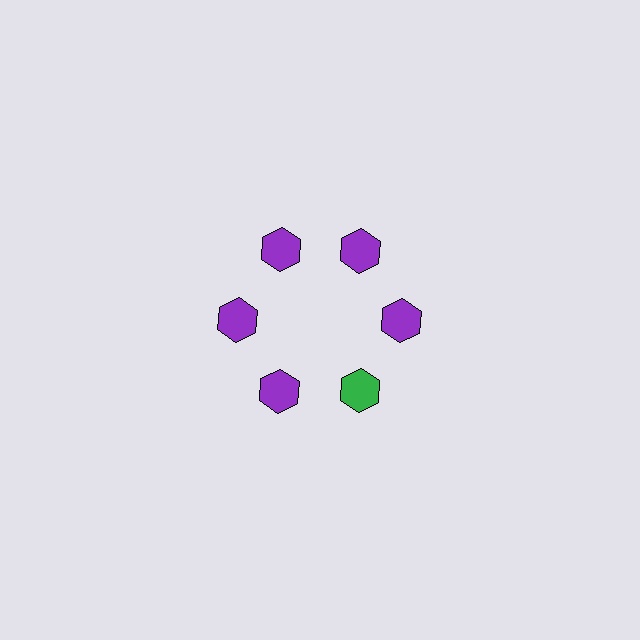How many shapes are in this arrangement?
There are 6 shapes arranged in a ring pattern.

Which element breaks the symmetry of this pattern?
The green hexagon at roughly the 5 o'clock position breaks the symmetry. All other shapes are purple hexagons.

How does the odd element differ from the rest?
It has a different color: green instead of purple.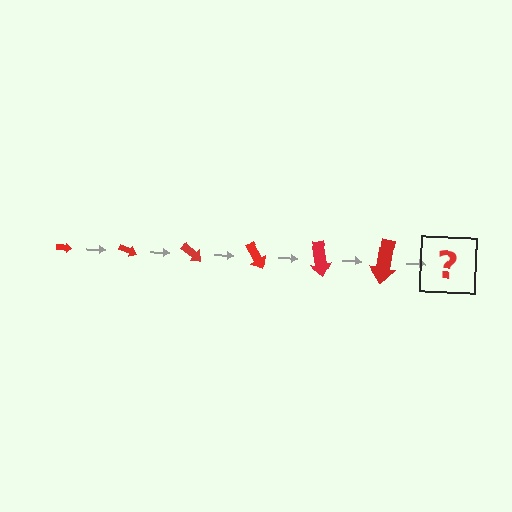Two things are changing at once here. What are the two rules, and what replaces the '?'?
The two rules are that the arrow grows larger each step and it rotates 20 degrees each step. The '?' should be an arrow, larger than the previous one and rotated 120 degrees from the start.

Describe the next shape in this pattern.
It should be an arrow, larger than the previous one and rotated 120 degrees from the start.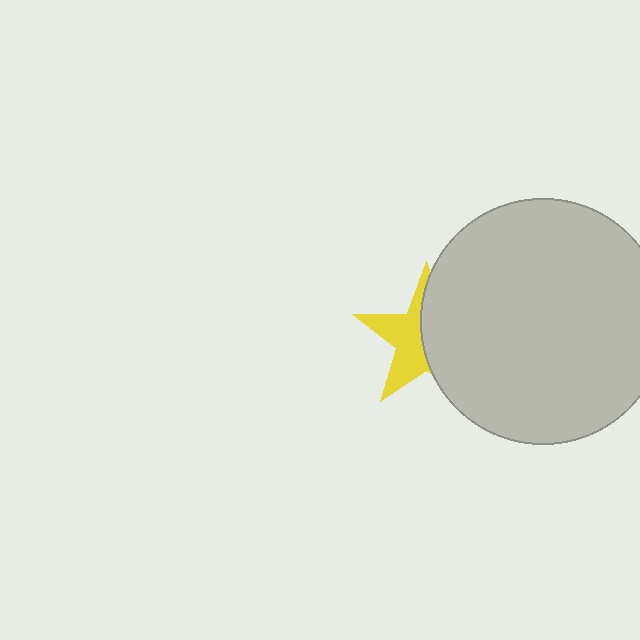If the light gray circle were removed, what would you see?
You would see the complete yellow star.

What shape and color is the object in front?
The object in front is a light gray circle.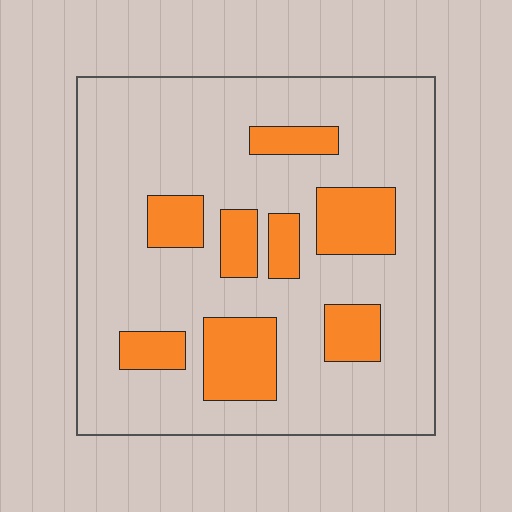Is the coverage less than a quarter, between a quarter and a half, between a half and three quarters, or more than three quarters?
Less than a quarter.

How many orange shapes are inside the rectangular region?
8.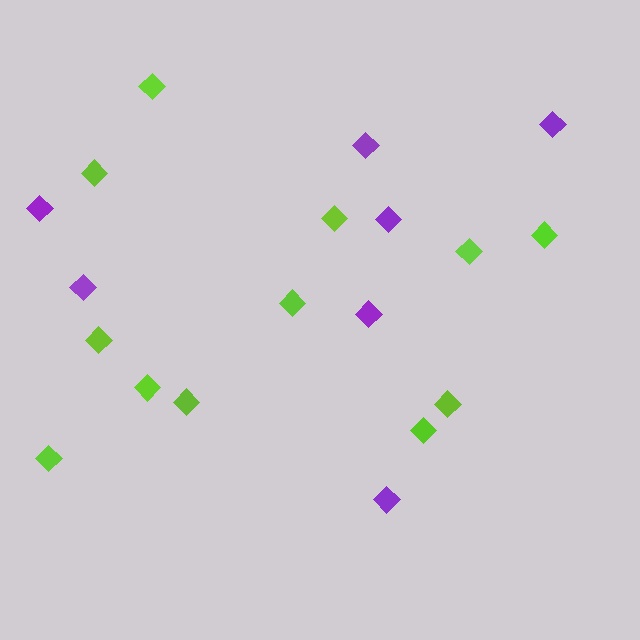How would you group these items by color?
There are 2 groups: one group of purple diamonds (7) and one group of lime diamonds (12).